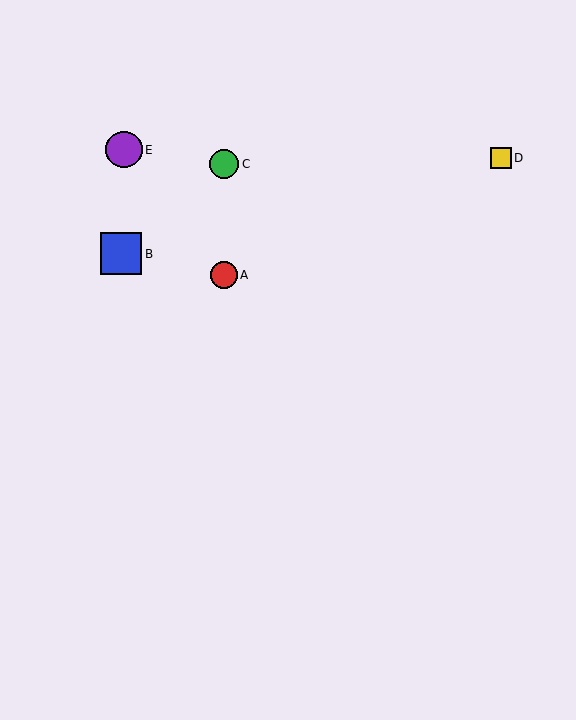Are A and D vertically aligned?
No, A is at x≈224 and D is at x≈501.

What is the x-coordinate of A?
Object A is at x≈224.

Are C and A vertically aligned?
Yes, both are at x≈224.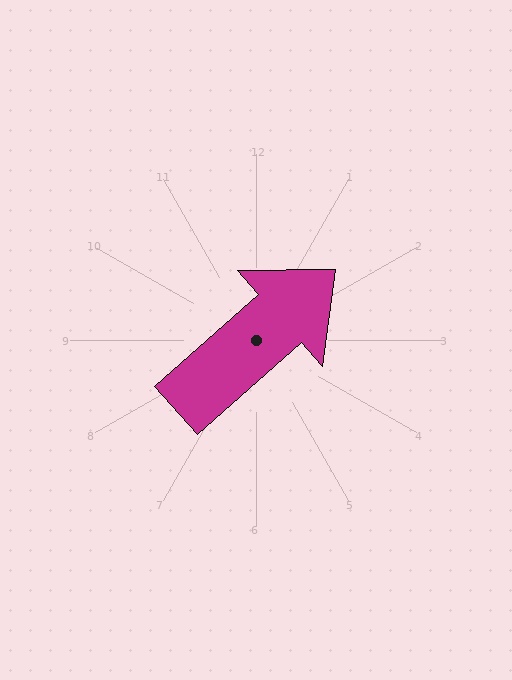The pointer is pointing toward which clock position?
Roughly 2 o'clock.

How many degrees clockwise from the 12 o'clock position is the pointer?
Approximately 48 degrees.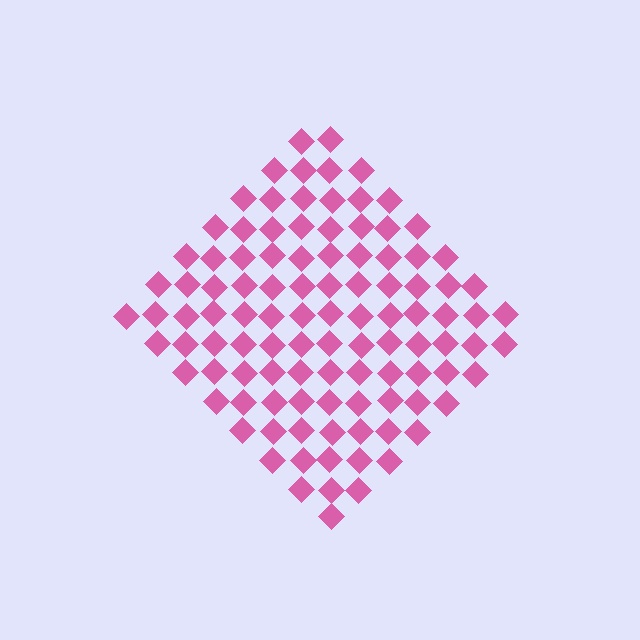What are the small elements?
The small elements are diamonds.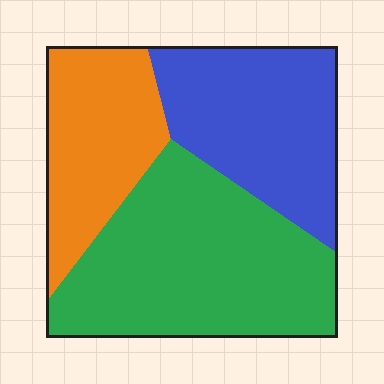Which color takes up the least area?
Orange, at roughly 25%.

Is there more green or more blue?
Green.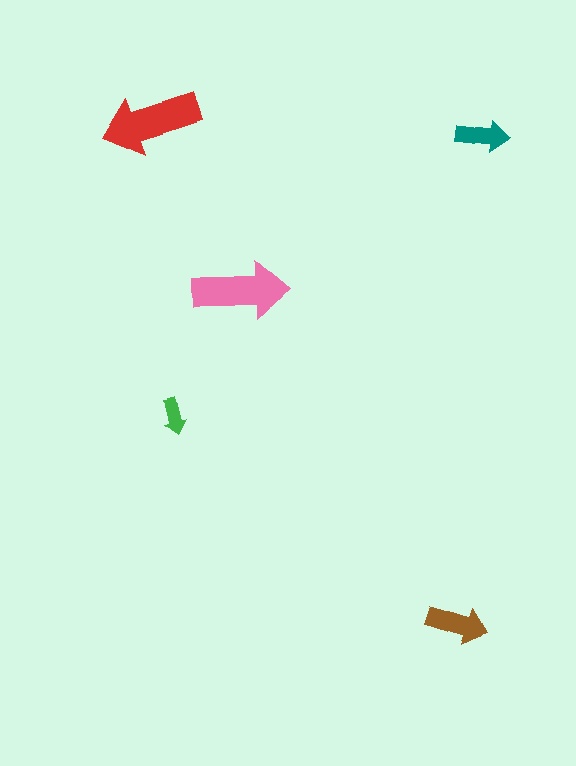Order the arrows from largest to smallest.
the red one, the pink one, the brown one, the teal one, the green one.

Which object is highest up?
The red arrow is topmost.